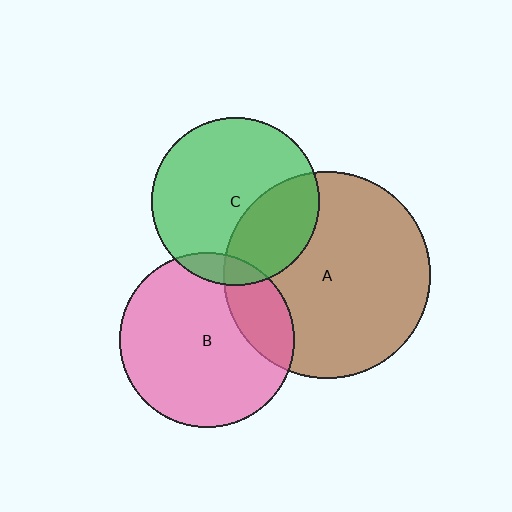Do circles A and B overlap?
Yes.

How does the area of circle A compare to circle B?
Approximately 1.4 times.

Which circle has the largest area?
Circle A (brown).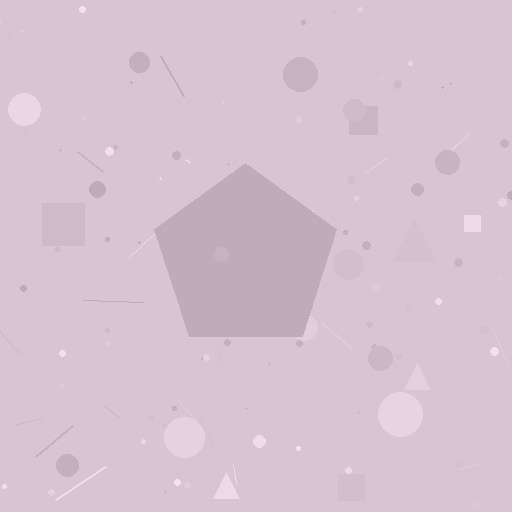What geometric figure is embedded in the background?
A pentagon is embedded in the background.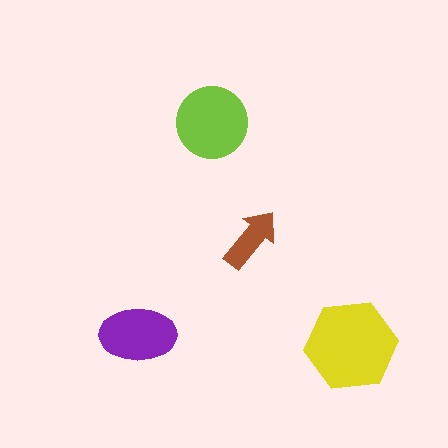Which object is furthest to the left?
The purple ellipse is leftmost.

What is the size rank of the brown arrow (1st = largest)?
4th.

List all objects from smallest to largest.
The brown arrow, the purple ellipse, the lime circle, the yellow hexagon.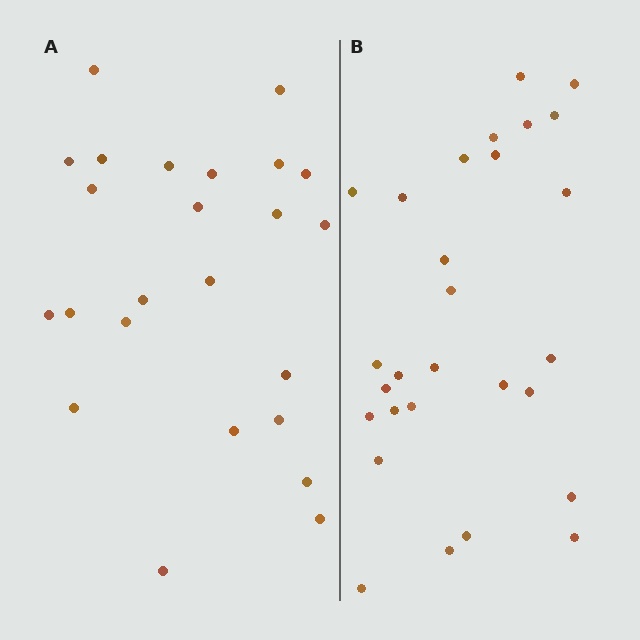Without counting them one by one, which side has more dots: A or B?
Region B (the right region) has more dots.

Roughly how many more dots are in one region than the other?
Region B has about 4 more dots than region A.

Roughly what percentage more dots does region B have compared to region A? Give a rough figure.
About 15% more.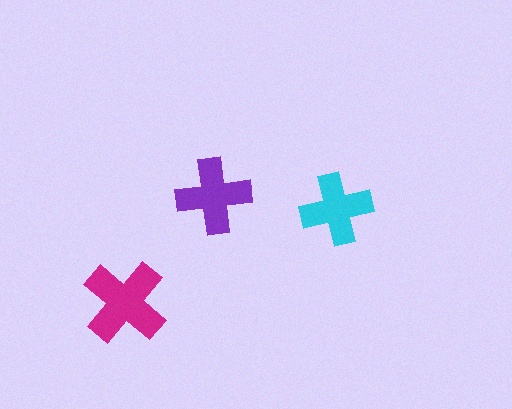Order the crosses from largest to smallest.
the magenta one, the purple one, the cyan one.